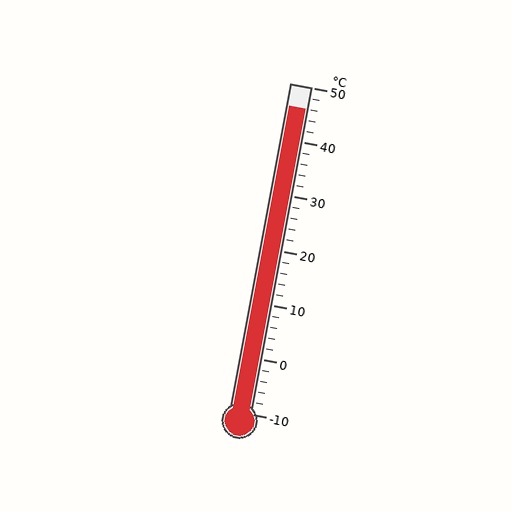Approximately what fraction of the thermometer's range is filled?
The thermometer is filled to approximately 95% of its range.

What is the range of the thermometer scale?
The thermometer scale ranges from -10°C to 50°C.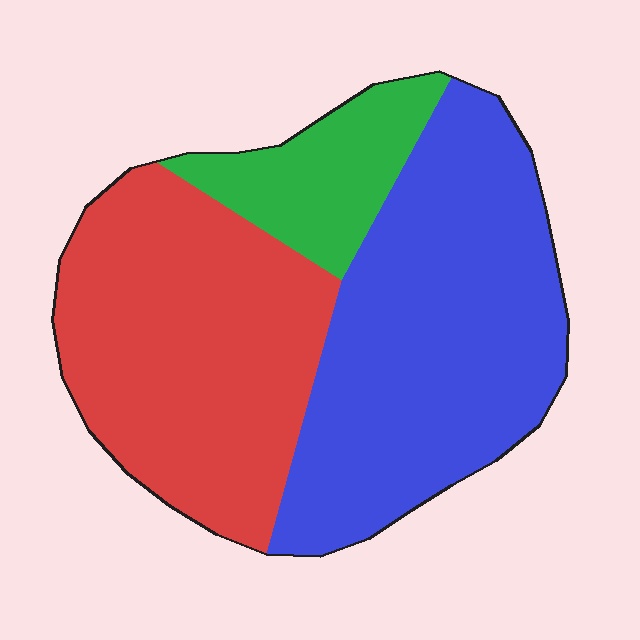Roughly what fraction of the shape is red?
Red takes up about two fifths (2/5) of the shape.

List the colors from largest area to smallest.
From largest to smallest: blue, red, green.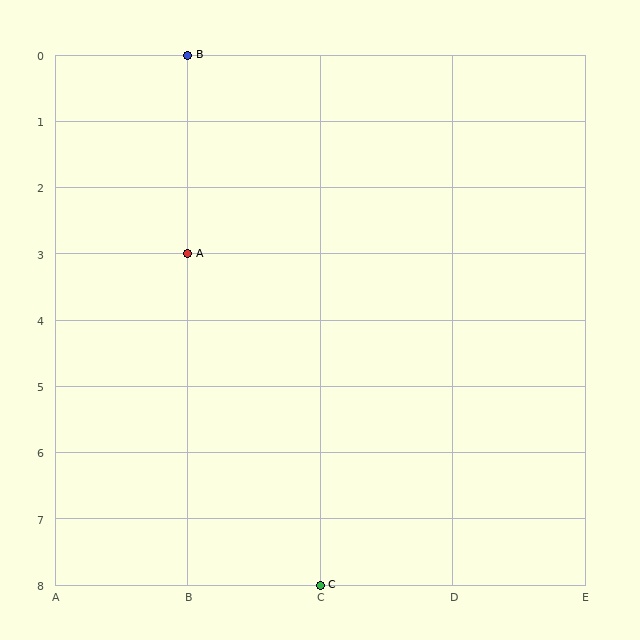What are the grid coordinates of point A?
Point A is at grid coordinates (B, 3).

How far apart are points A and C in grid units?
Points A and C are 1 column and 5 rows apart (about 5.1 grid units diagonally).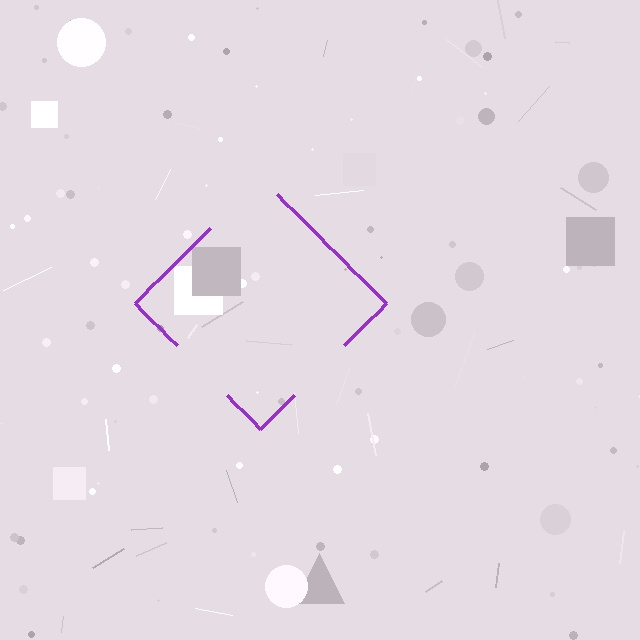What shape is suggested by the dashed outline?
The dashed outline suggests a diamond.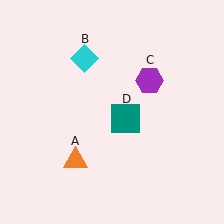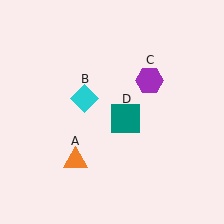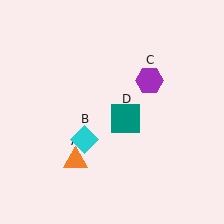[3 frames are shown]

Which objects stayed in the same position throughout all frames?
Orange triangle (object A) and purple hexagon (object C) and teal square (object D) remained stationary.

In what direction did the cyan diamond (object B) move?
The cyan diamond (object B) moved down.